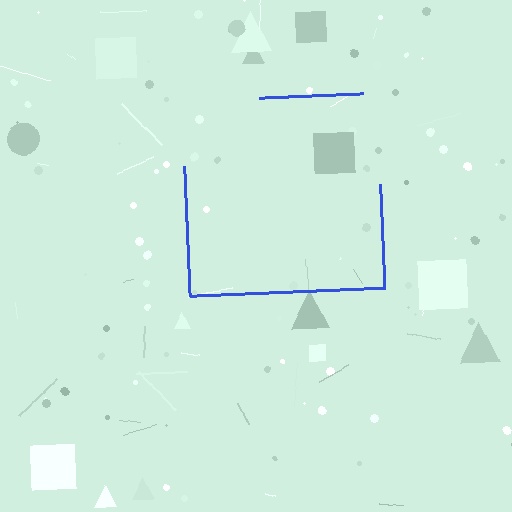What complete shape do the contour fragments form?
The contour fragments form a square.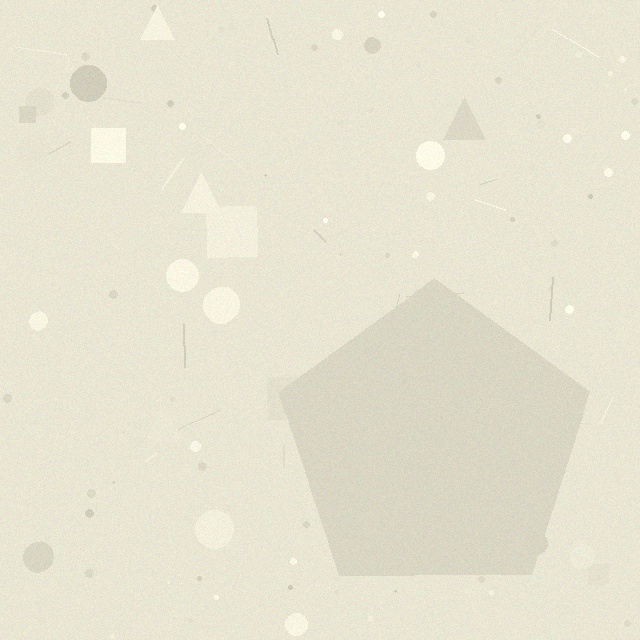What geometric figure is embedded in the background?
A pentagon is embedded in the background.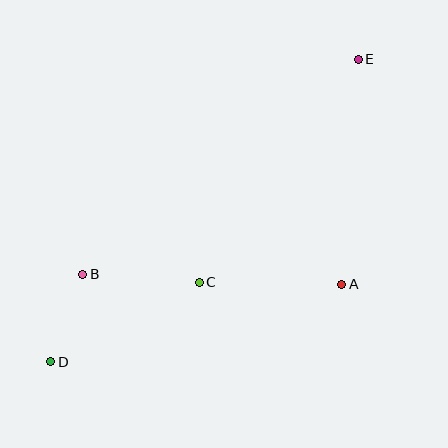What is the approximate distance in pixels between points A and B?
The distance between A and B is approximately 259 pixels.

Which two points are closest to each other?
Points B and D are closest to each other.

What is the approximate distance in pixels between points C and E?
The distance between C and E is approximately 274 pixels.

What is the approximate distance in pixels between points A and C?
The distance between A and C is approximately 143 pixels.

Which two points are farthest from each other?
Points D and E are farthest from each other.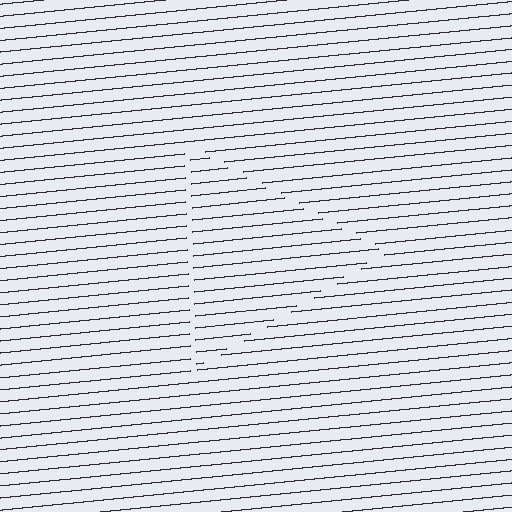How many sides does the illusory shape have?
3 sides — the line-ends trace a triangle.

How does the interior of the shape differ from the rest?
The interior of the shape contains the same grating, shifted by half a period — the contour is defined by the phase discontinuity where line-ends from the inner and outer gratings abut.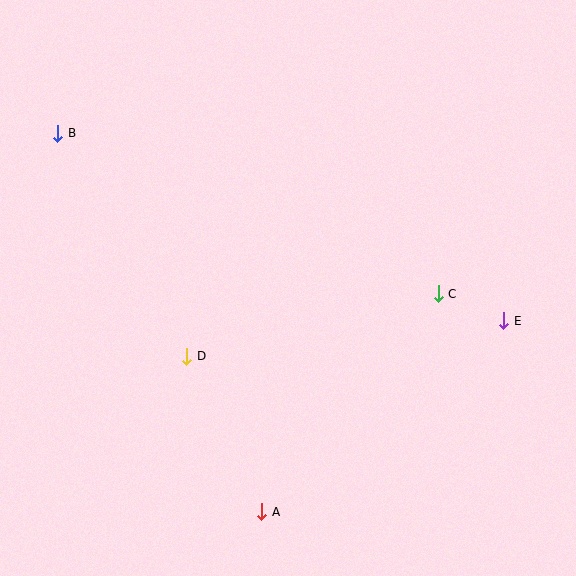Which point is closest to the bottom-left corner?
Point A is closest to the bottom-left corner.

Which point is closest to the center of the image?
Point D at (187, 357) is closest to the center.